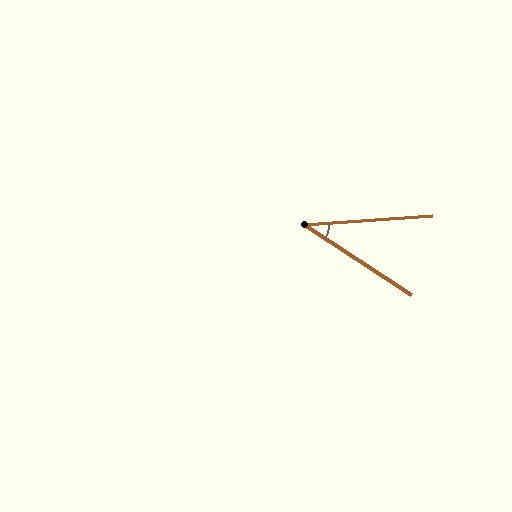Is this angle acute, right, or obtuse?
It is acute.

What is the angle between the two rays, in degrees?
Approximately 37 degrees.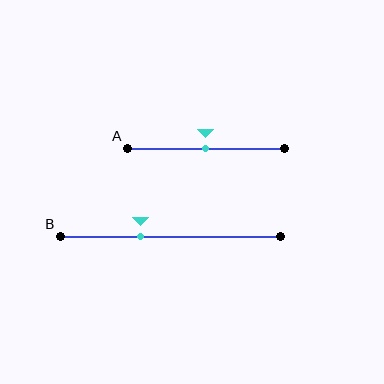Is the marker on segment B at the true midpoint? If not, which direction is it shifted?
No, the marker on segment B is shifted to the left by about 14% of the segment length.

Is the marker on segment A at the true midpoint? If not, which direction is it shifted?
Yes, the marker on segment A is at the true midpoint.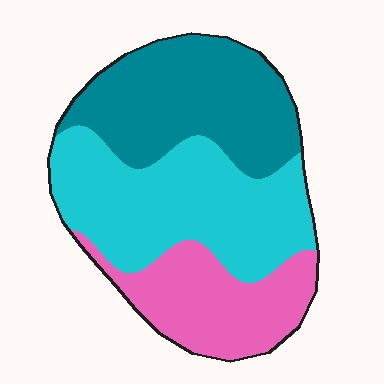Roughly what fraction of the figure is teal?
Teal takes up about one third (1/3) of the figure.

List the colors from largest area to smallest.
From largest to smallest: cyan, teal, pink.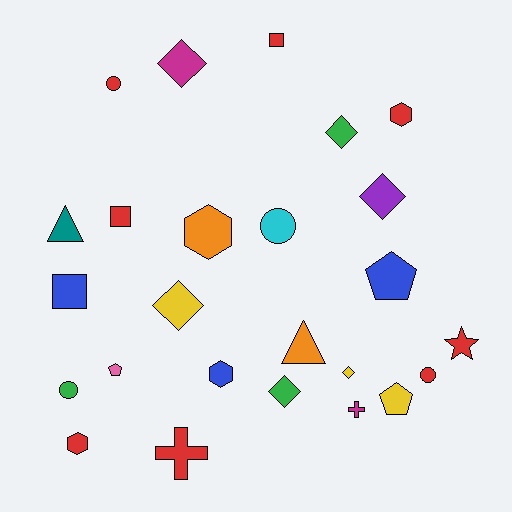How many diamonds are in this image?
There are 6 diamonds.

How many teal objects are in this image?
There is 1 teal object.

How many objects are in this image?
There are 25 objects.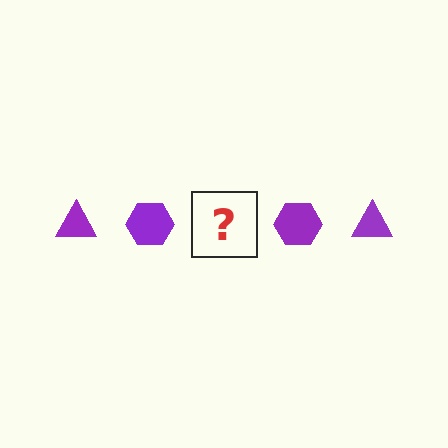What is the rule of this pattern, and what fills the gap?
The rule is that the pattern cycles through triangle, hexagon shapes in purple. The gap should be filled with a purple triangle.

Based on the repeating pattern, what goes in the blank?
The blank should be a purple triangle.